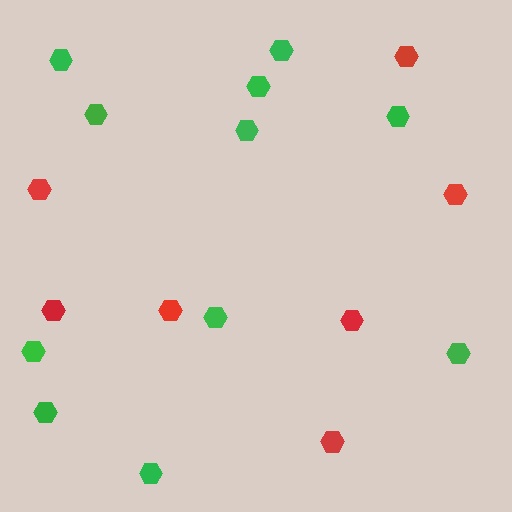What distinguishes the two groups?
There are 2 groups: one group of green hexagons (11) and one group of red hexagons (7).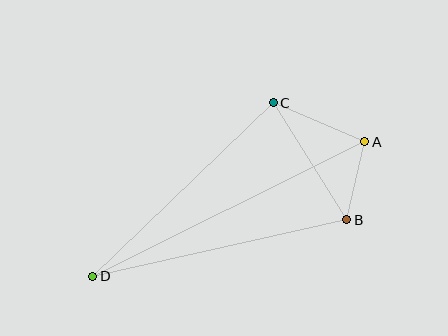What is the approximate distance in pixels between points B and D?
The distance between B and D is approximately 260 pixels.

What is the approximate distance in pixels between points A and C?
The distance between A and C is approximately 99 pixels.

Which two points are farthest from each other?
Points A and D are farthest from each other.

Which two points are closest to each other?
Points A and B are closest to each other.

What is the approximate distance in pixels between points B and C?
The distance between B and C is approximately 138 pixels.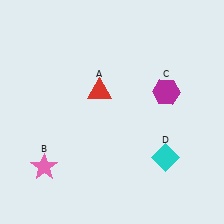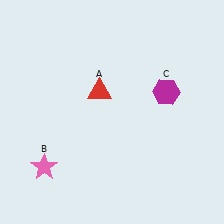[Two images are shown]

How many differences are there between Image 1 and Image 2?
There is 1 difference between the two images.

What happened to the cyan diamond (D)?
The cyan diamond (D) was removed in Image 2. It was in the bottom-right area of Image 1.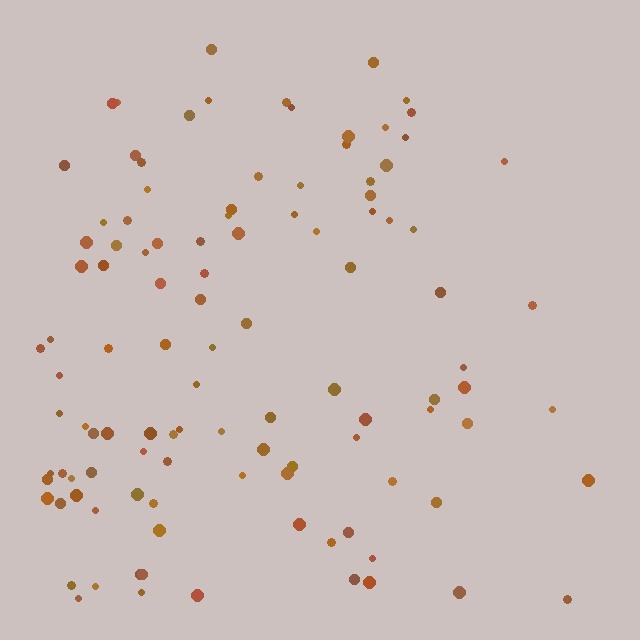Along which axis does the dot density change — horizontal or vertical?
Horizontal.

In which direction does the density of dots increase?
From right to left, with the left side densest.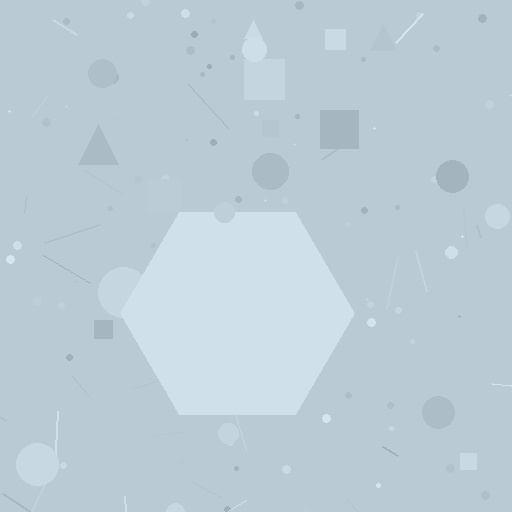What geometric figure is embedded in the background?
A hexagon is embedded in the background.